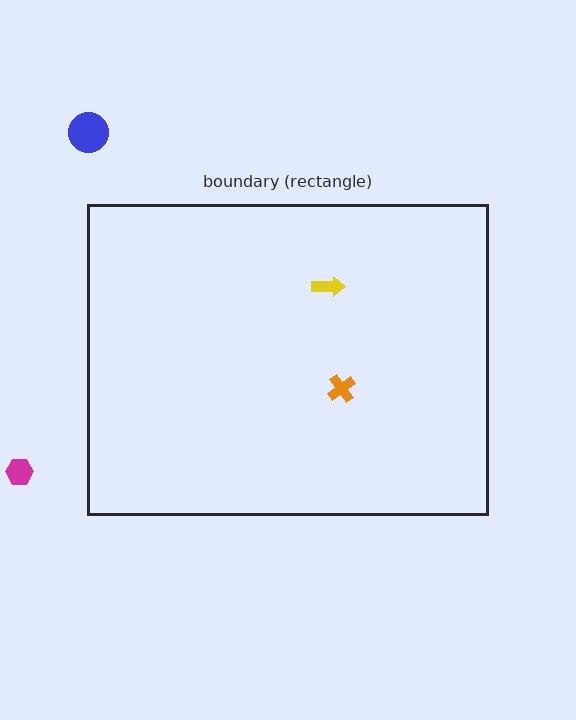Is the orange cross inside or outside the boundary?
Inside.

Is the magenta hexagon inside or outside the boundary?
Outside.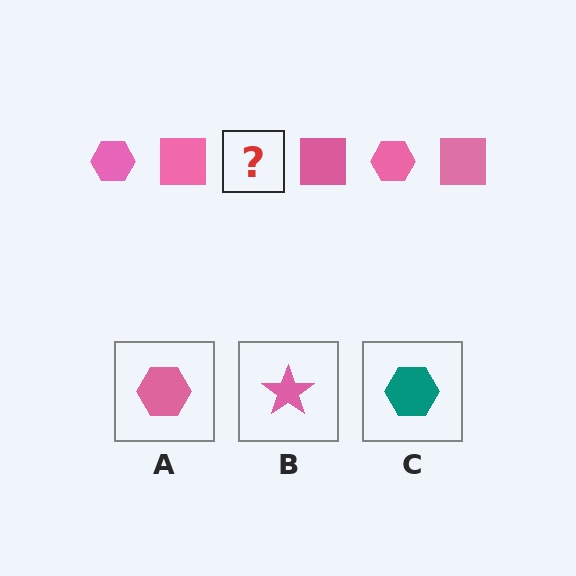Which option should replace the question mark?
Option A.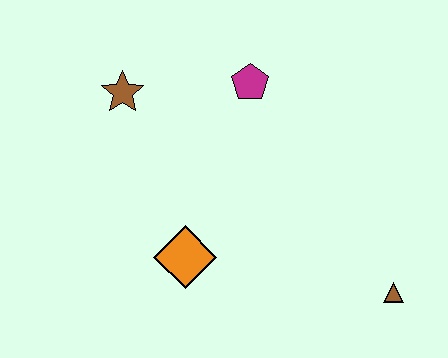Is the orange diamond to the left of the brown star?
No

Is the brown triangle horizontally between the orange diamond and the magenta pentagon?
No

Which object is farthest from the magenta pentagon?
The brown triangle is farthest from the magenta pentagon.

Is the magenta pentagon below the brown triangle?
No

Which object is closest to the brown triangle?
The orange diamond is closest to the brown triangle.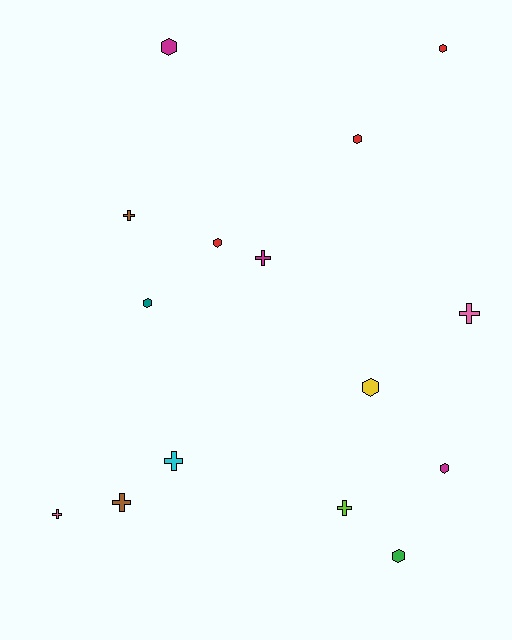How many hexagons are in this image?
There are 8 hexagons.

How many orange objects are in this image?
There are no orange objects.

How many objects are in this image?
There are 15 objects.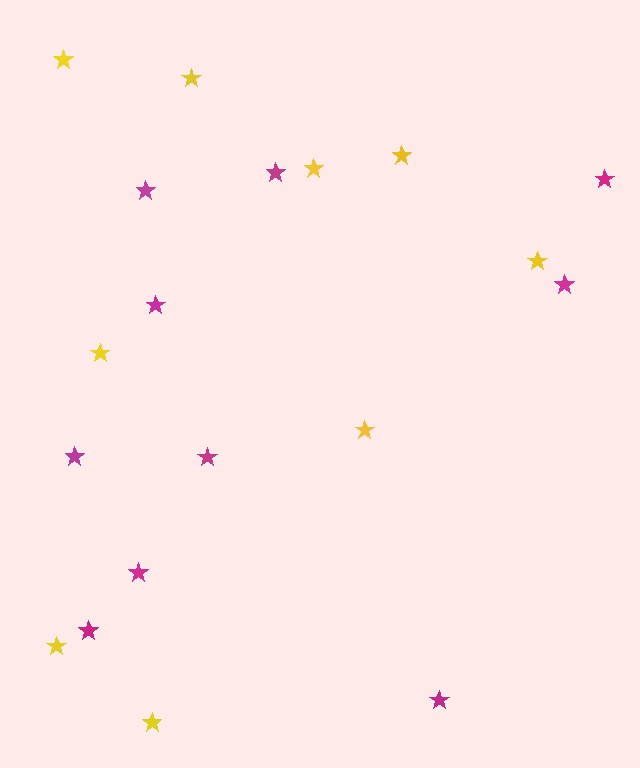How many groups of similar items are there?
There are 2 groups: one group of yellow stars (9) and one group of magenta stars (10).